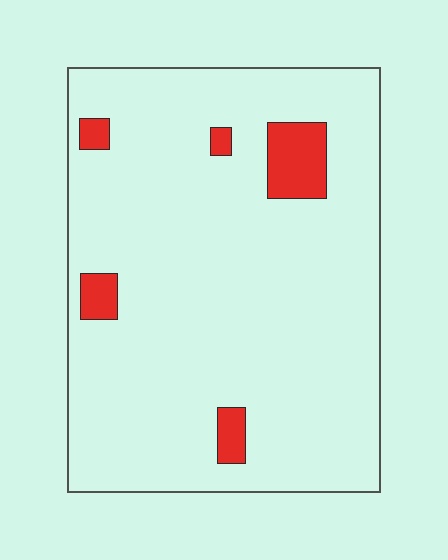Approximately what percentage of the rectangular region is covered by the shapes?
Approximately 5%.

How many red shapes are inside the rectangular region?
5.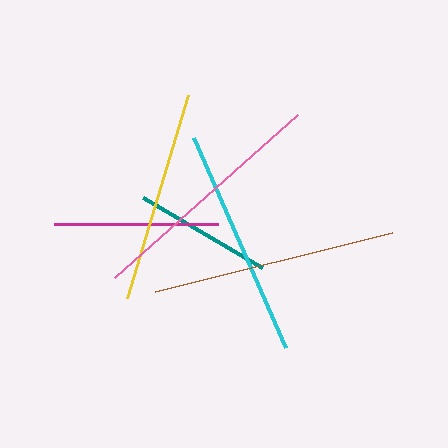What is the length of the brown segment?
The brown segment is approximately 245 pixels long.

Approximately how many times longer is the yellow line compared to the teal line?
The yellow line is approximately 1.5 times the length of the teal line.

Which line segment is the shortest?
The teal line is the shortest at approximately 138 pixels.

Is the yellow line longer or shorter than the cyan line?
The cyan line is longer than the yellow line.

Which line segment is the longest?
The pink line is the longest at approximately 246 pixels.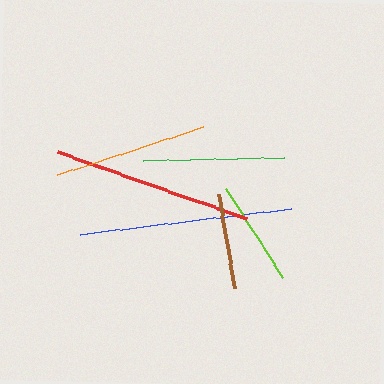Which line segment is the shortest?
The brown line is the shortest at approximately 95 pixels.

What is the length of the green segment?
The green segment is approximately 141 pixels long.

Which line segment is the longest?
The blue line is the longest at approximately 212 pixels.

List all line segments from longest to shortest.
From longest to shortest: blue, red, orange, green, lime, brown.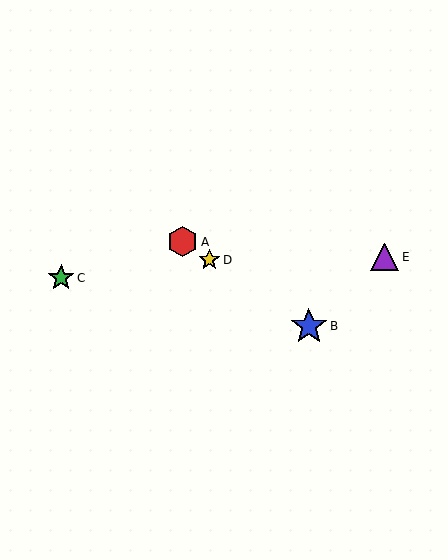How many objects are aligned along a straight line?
3 objects (A, B, D) are aligned along a straight line.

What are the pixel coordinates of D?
Object D is at (209, 260).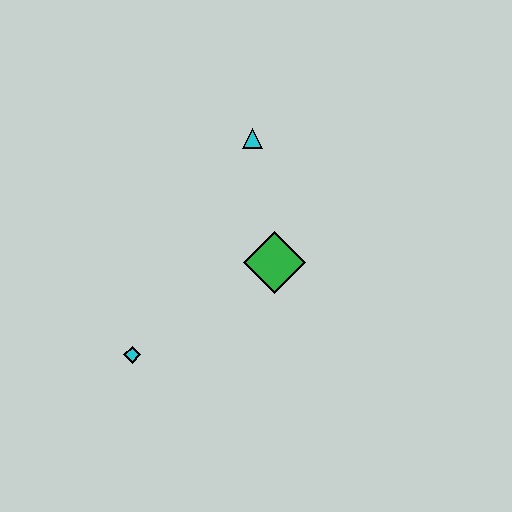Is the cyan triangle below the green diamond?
No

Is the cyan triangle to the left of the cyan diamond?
No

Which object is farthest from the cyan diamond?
The cyan triangle is farthest from the cyan diamond.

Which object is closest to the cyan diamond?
The green diamond is closest to the cyan diamond.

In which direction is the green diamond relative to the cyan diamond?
The green diamond is to the right of the cyan diamond.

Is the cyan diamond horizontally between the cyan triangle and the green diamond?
No